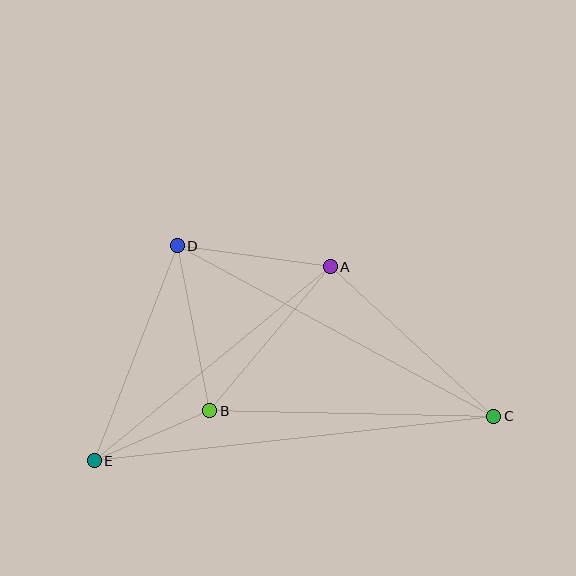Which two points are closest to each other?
Points B and E are closest to each other.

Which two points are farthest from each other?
Points C and E are farthest from each other.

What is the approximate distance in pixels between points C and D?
The distance between C and D is approximately 359 pixels.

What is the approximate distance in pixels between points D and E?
The distance between D and E is approximately 230 pixels.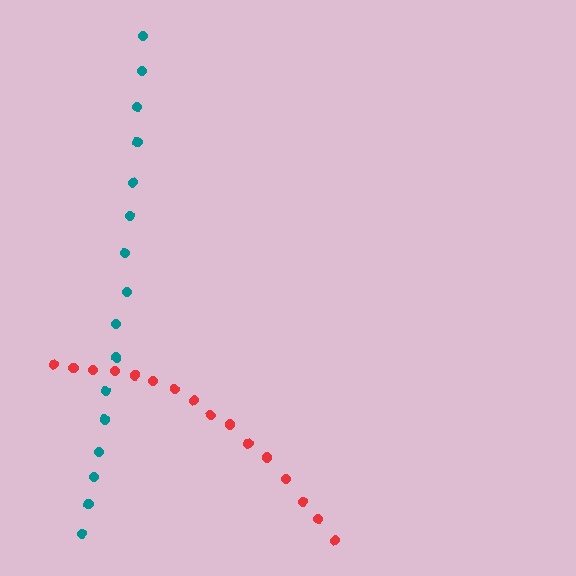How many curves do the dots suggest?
There are 2 distinct paths.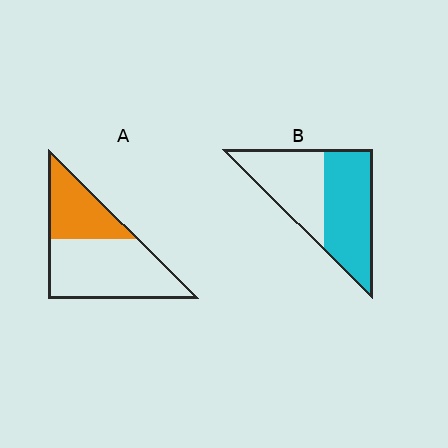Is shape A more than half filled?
No.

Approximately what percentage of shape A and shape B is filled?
A is approximately 35% and B is approximately 55%.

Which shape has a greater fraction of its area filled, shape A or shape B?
Shape B.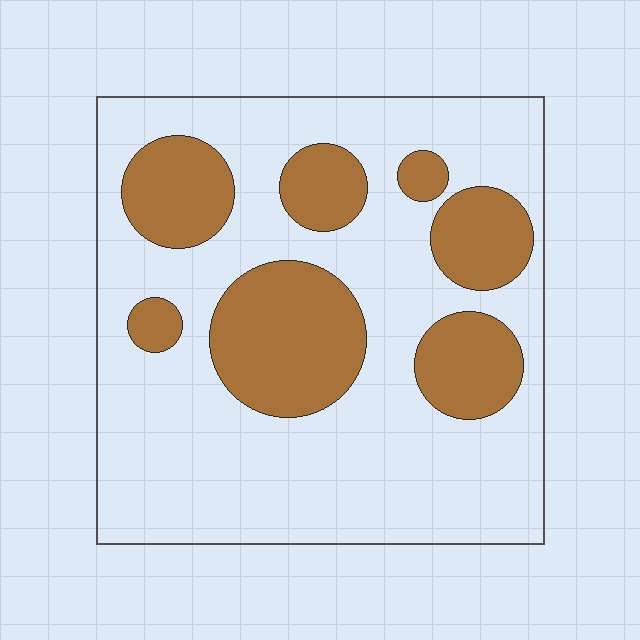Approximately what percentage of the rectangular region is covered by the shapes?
Approximately 30%.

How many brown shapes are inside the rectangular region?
7.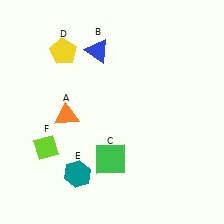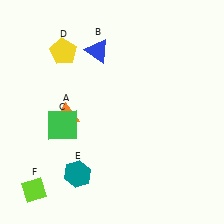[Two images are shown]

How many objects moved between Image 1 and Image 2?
2 objects moved between the two images.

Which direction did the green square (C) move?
The green square (C) moved left.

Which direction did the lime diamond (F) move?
The lime diamond (F) moved down.